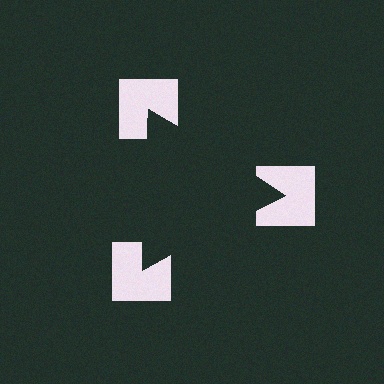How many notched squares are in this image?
There are 3 — one at each vertex of the illusory triangle.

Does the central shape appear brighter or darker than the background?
It typically appears slightly darker than the background, even though no actual brightness change is drawn.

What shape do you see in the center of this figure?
An illusory triangle — its edges are inferred from the aligned wedge cuts in the notched squares, not physically drawn.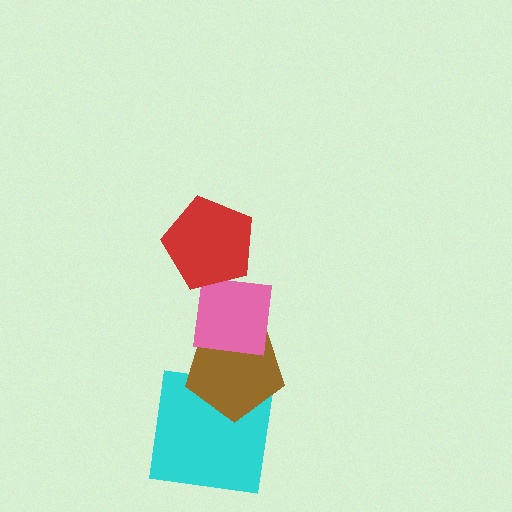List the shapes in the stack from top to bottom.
From top to bottom: the red pentagon, the pink square, the brown pentagon, the cyan square.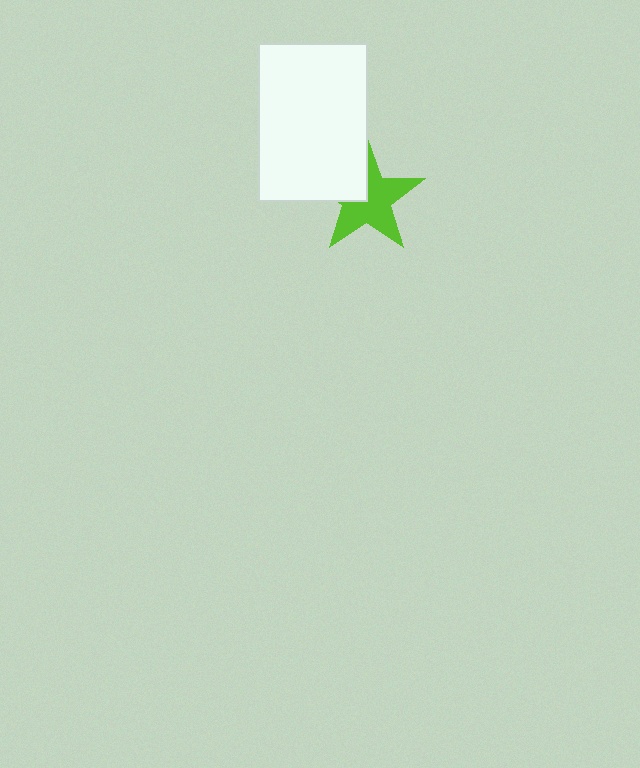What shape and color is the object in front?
The object in front is a white rectangle.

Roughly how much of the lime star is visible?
Most of it is visible (roughly 69%).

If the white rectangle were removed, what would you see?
You would see the complete lime star.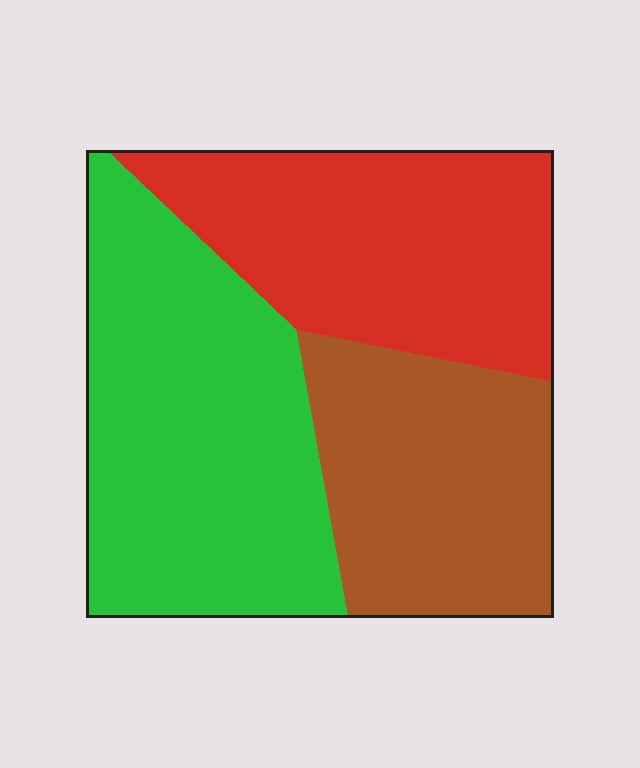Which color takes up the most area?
Green, at roughly 40%.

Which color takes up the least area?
Brown, at roughly 25%.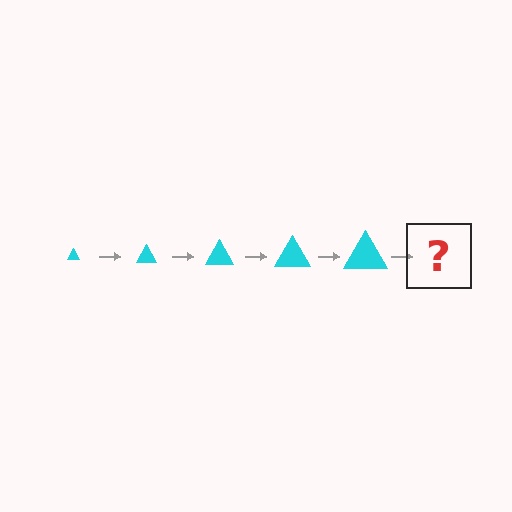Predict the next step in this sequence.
The next step is a cyan triangle, larger than the previous one.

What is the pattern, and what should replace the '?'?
The pattern is that the triangle gets progressively larger each step. The '?' should be a cyan triangle, larger than the previous one.